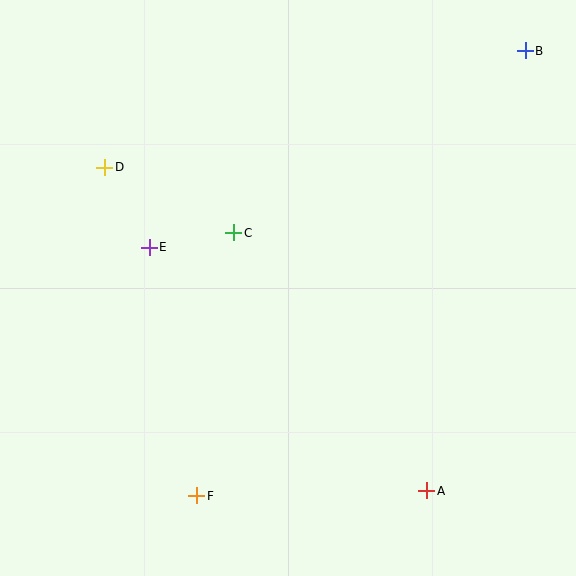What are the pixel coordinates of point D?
Point D is at (105, 167).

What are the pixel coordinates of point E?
Point E is at (149, 247).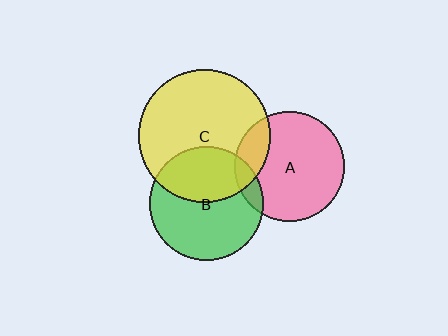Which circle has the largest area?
Circle C (yellow).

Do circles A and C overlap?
Yes.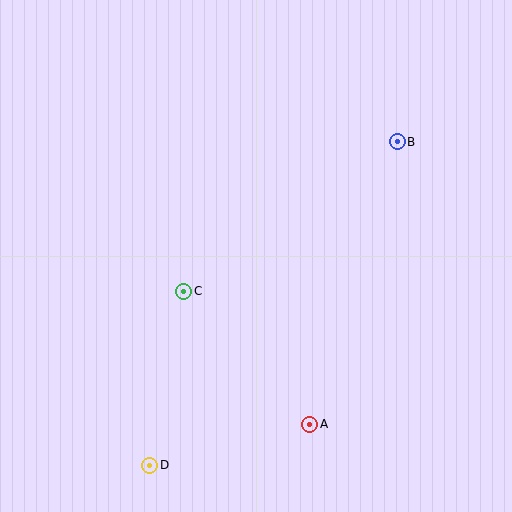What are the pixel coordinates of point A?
Point A is at (310, 424).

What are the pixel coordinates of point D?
Point D is at (150, 465).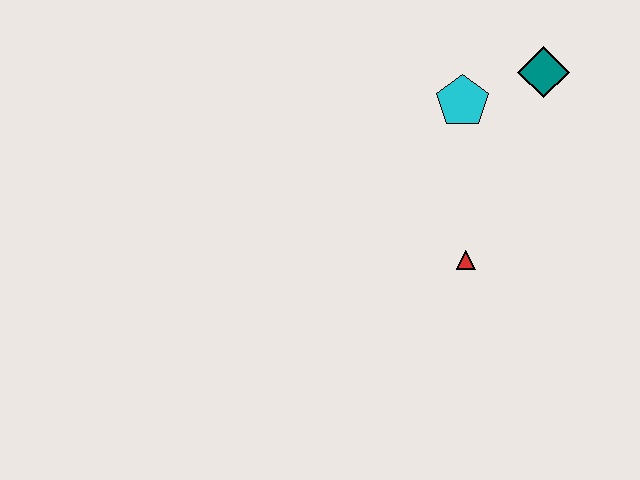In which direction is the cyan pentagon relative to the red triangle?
The cyan pentagon is above the red triangle.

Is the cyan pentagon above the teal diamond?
No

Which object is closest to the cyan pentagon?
The teal diamond is closest to the cyan pentagon.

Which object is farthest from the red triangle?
The teal diamond is farthest from the red triangle.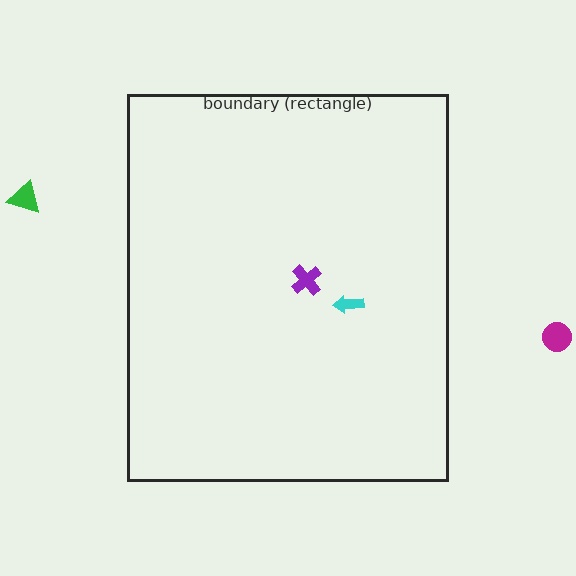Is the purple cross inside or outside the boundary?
Inside.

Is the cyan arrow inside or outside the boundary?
Inside.